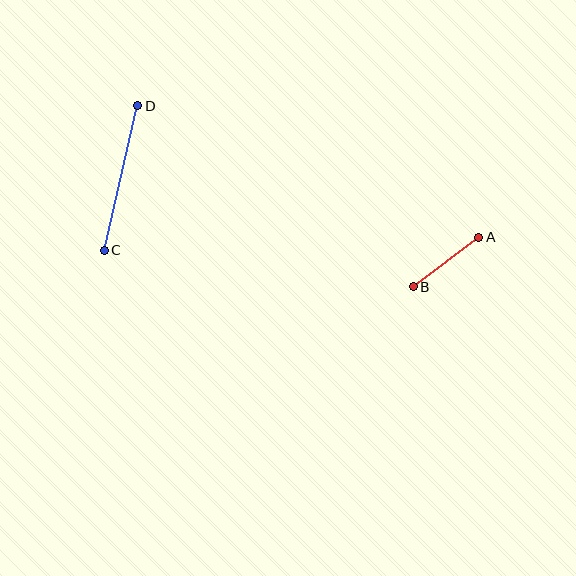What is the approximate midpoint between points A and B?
The midpoint is at approximately (446, 262) pixels.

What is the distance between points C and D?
The distance is approximately 149 pixels.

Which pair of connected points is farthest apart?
Points C and D are farthest apart.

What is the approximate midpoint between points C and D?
The midpoint is at approximately (121, 178) pixels.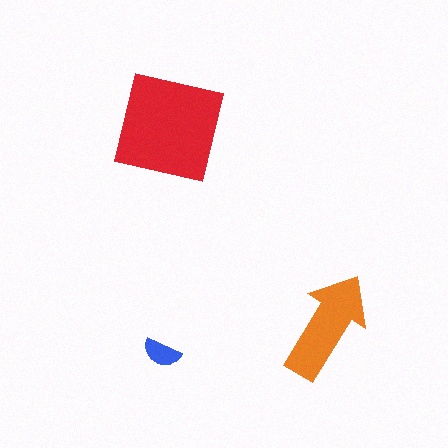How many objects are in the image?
There are 3 objects in the image.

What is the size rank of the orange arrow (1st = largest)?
2nd.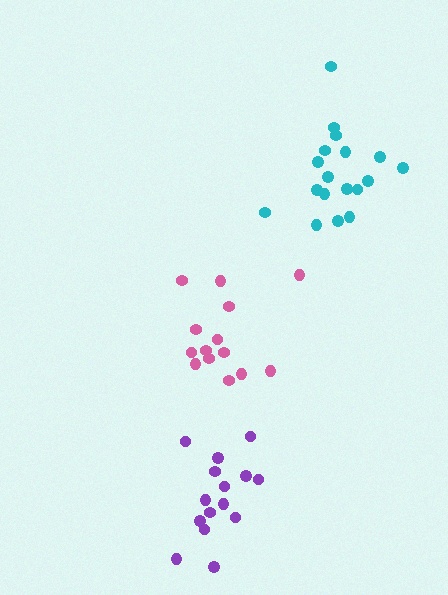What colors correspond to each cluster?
The clusters are colored: cyan, pink, purple.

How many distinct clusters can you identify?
There are 3 distinct clusters.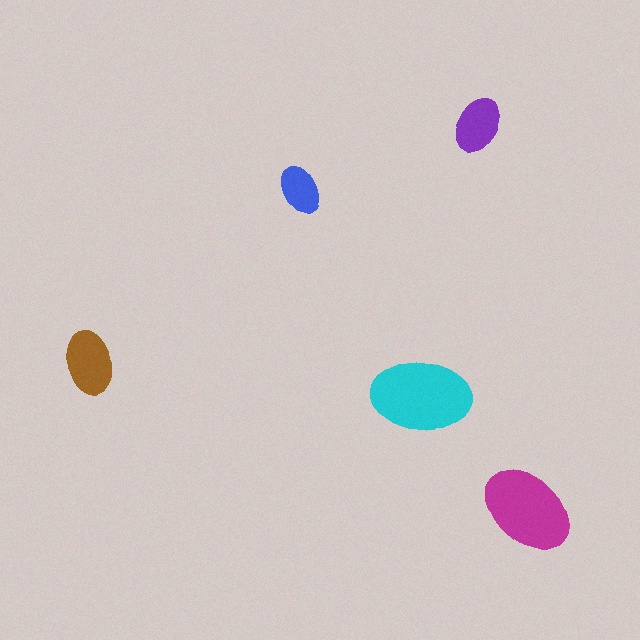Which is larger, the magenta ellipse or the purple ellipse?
The magenta one.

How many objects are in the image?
There are 5 objects in the image.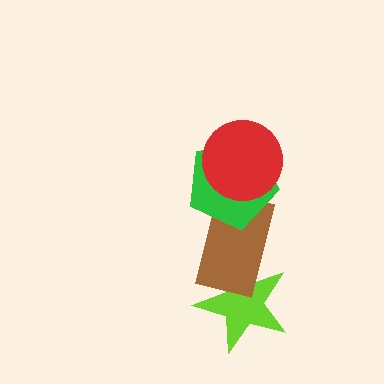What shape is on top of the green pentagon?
The red circle is on top of the green pentagon.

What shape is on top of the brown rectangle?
The green pentagon is on top of the brown rectangle.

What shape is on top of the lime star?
The brown rectangle is on top of the lime star.